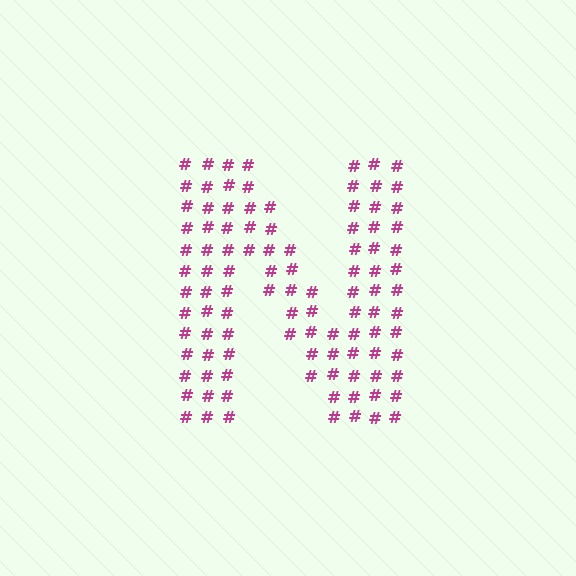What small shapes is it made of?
It is made of small hash symbols.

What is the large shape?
The large shape is the letter N.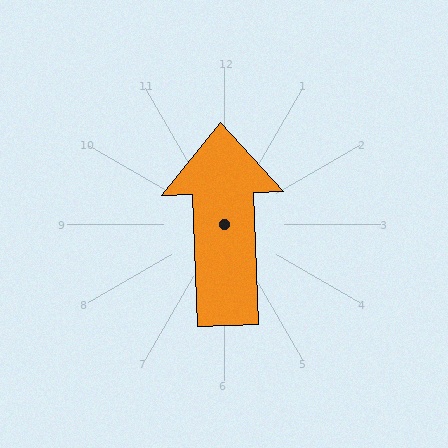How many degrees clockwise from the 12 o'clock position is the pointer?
Approximately 358 degrees.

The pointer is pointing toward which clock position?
Roughly 12 o'clock.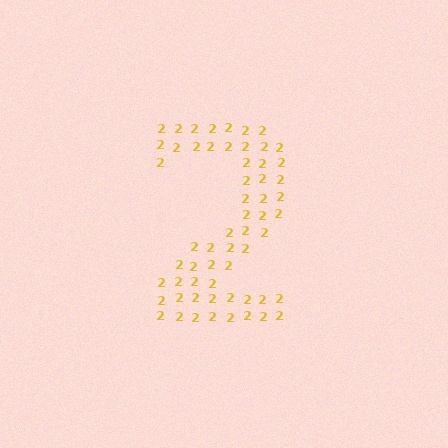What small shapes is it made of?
It is made of small digit 2's.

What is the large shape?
The large shape is the digit 2.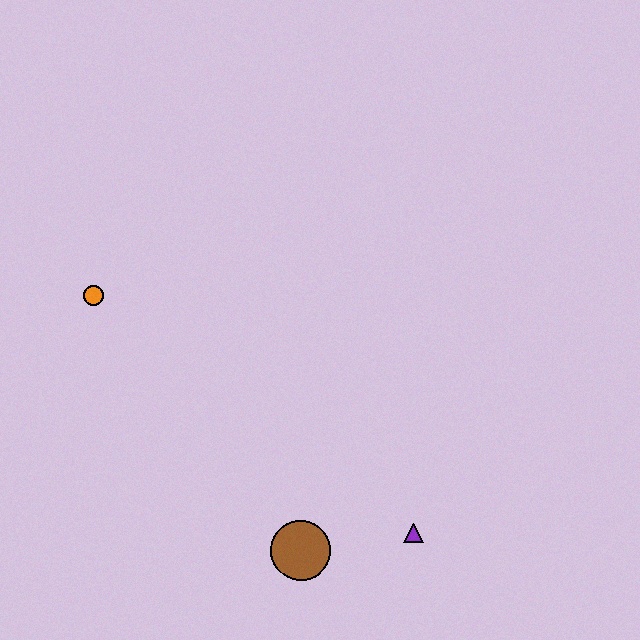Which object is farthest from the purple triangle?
The orange circle is farthest from the purple triangle.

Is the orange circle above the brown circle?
Yes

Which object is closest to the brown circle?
The purple triangle is closest to the brown circle.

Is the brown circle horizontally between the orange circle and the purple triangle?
Yes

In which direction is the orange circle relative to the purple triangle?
The orange circle is to the left of the purple triangle.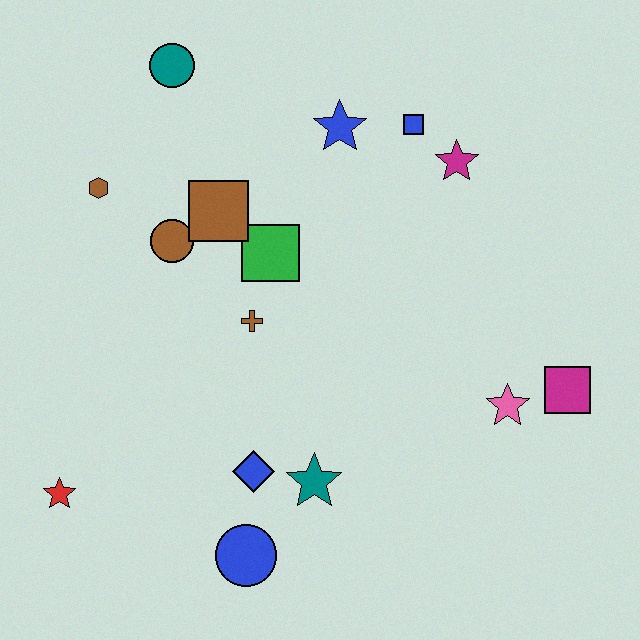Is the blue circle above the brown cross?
No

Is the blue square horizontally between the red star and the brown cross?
No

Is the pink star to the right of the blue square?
Yes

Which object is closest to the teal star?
The blue diamond is closest to the teal star.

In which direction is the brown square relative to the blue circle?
The brown square is above the blue circle.